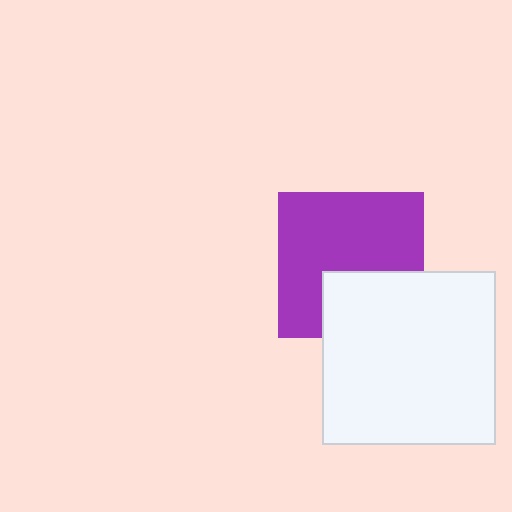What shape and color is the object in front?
The object in front is a white square.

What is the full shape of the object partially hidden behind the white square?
The partially hidden object is a purple square.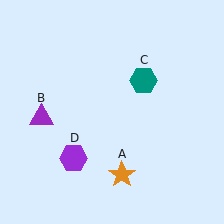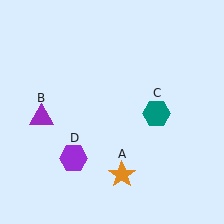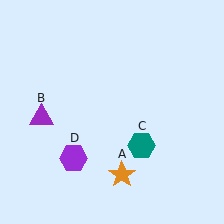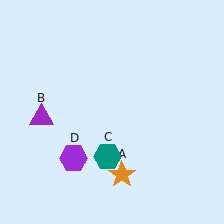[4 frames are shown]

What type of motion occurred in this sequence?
The teal hexagon (object C) rotated clockwise around the center of the scene.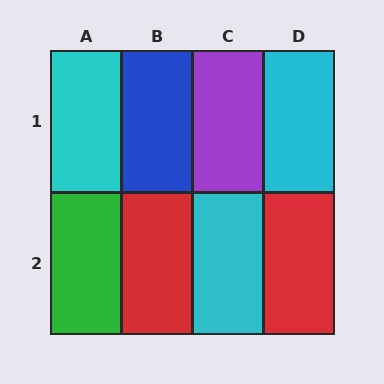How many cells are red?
2 cells are red.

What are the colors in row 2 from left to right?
Green, red, cyan, red.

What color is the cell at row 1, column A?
Cyan.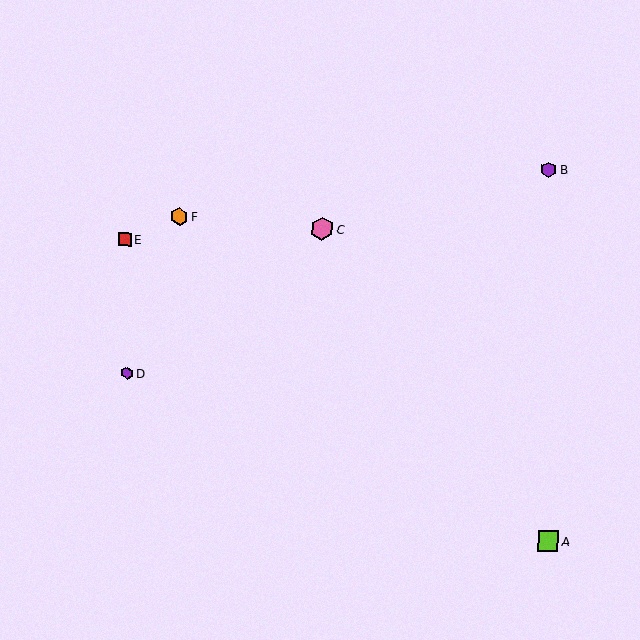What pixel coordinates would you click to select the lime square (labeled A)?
Click at (548, 541) to select the lime square A.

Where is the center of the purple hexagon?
The center of the purple hexagon is at (127, 373).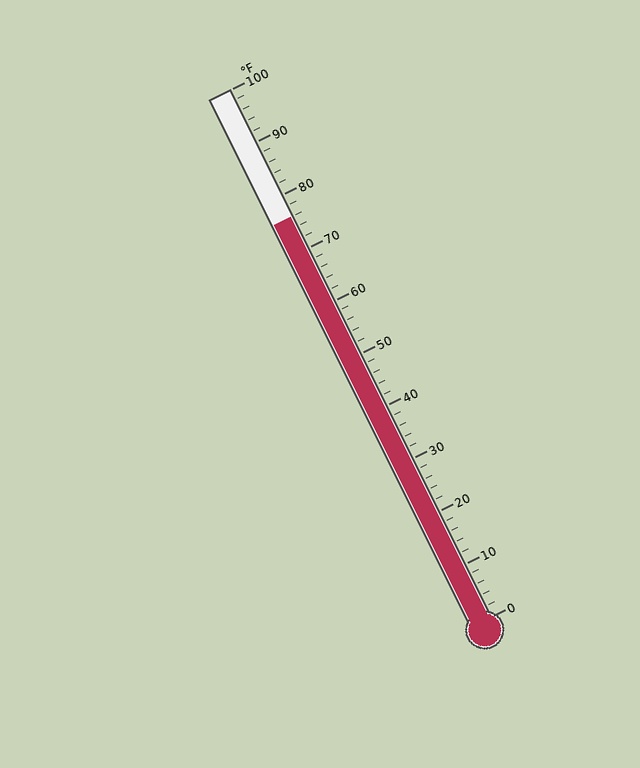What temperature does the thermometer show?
The thermometer shows approximately 76°F.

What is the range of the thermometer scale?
The thermometer scale ranges from 0°F to 100°F.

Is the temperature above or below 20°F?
The temperature is above 20°F.